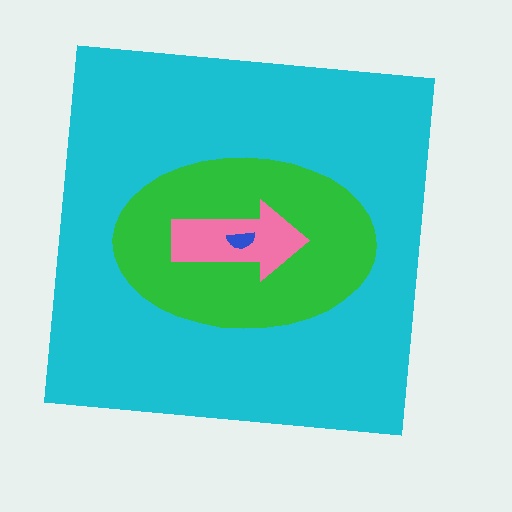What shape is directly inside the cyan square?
The green ellipse.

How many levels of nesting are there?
4.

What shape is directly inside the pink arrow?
The blue semicircle.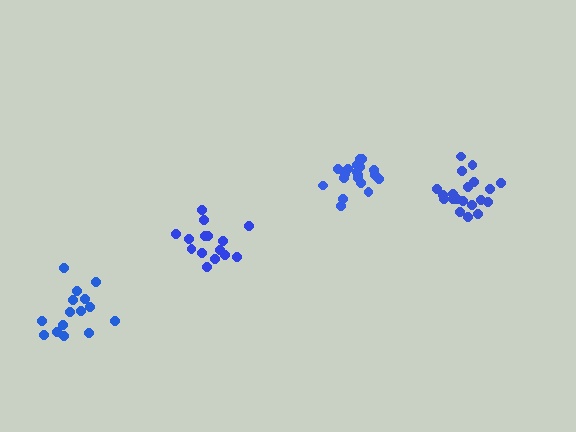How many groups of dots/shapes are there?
There are 4 groups.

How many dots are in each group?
Group 1: 20 dots, Group 2: 15 dots, Group 3: 19 dots, Group 4: 15 dots (69 total).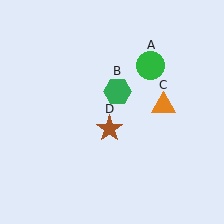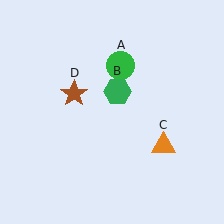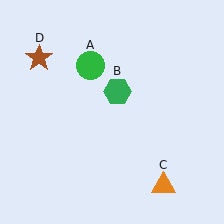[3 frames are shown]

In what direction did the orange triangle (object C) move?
The orange triangle (object C) moved down.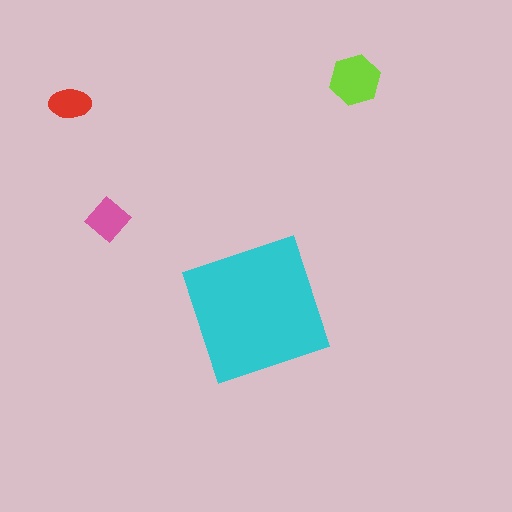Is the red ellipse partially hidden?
No, the red ellipse is fully visible.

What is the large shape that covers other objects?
A cyan diamond.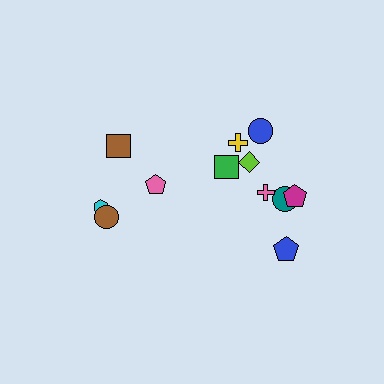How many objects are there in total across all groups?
There are 12 objects.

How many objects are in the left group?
There are 4 objects.